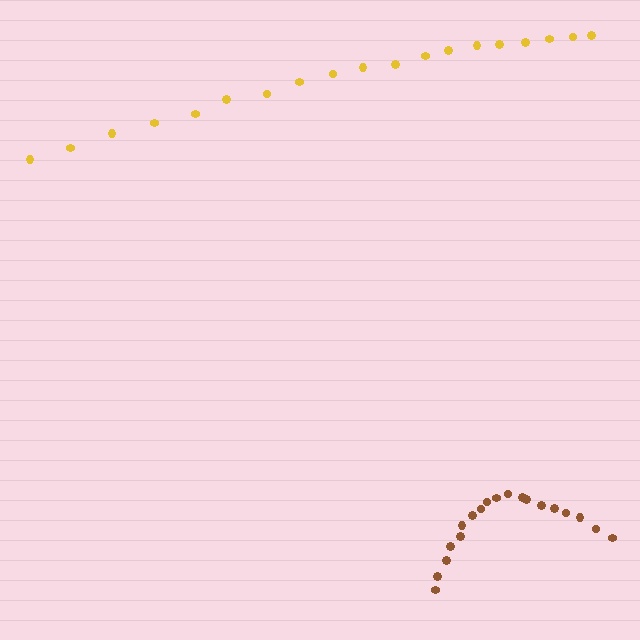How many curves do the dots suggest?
There are 2 distinct paths.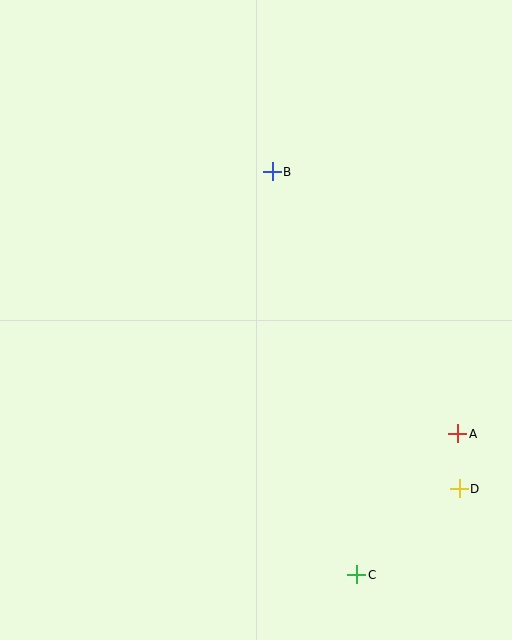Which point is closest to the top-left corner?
Point B is closest to the top-left corner.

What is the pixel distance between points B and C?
The distance between B and C is 411 pixels.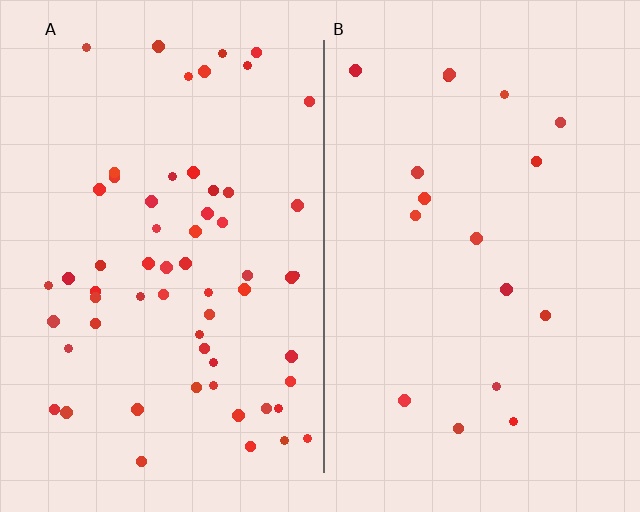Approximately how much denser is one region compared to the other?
Approximately 3.5× — region A over region B.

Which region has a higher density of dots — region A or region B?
A (the left).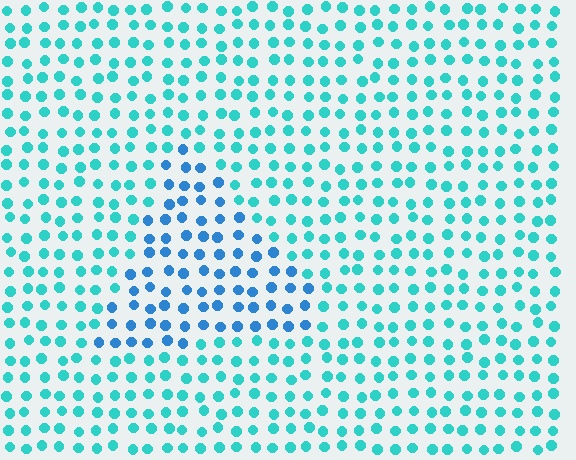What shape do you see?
I see a triangle.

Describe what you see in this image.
The image is filled with small cyan elements in a uniform arrangement. A triangle-shaped region is visible where the elements are tinted to a slightly different hue, forming a subtle color boundary.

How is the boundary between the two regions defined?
The boundary is defined purely by a slight shift in hue (about 32 degrees). Spacing, size, and orientation are identical on both sides.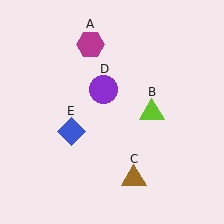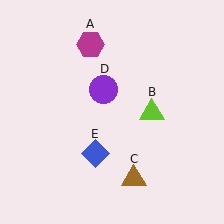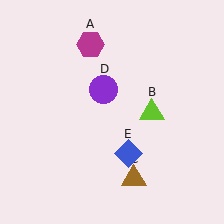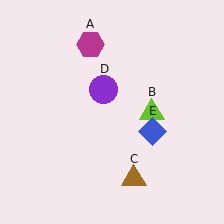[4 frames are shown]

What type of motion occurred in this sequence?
The blue diamond (object E) rotated counterclockwise around the center of the scene.